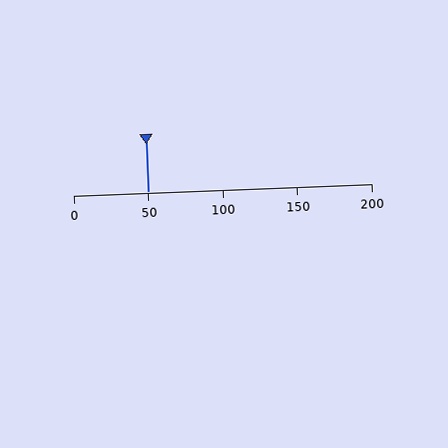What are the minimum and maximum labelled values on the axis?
The axis runs from 0 to 200.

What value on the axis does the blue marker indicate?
The marker indicates approximately 50.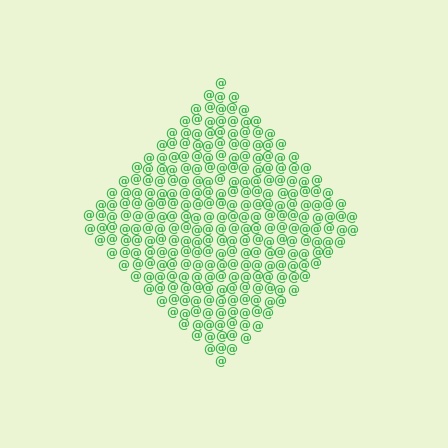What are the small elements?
The small elements are at signs.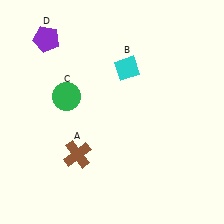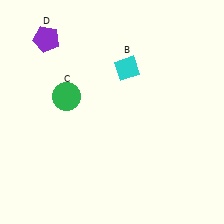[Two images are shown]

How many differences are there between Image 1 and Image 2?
There is 1 difference between the two images.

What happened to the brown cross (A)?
The brown cross (A) was removed in Image 2. It was in the bottom-left area of Image 1.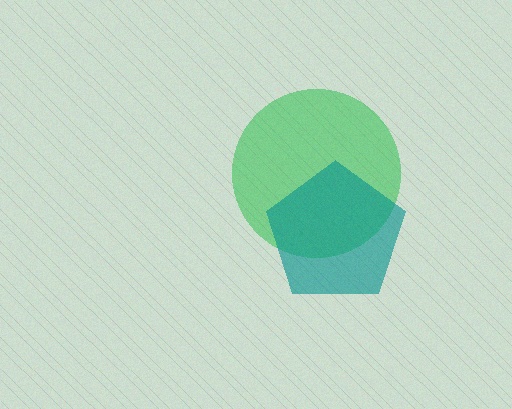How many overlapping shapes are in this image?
There are 2 overlapping shapes in the image.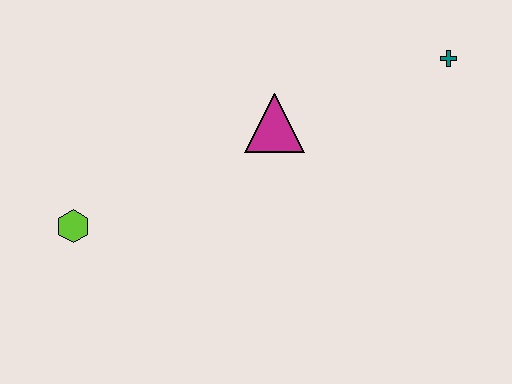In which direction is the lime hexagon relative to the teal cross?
The lime hexagon is to the left of the teal cross.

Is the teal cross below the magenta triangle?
No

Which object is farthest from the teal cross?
The lime hexagon is farthest from the teal cross.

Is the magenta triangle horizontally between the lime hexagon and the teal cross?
Yes